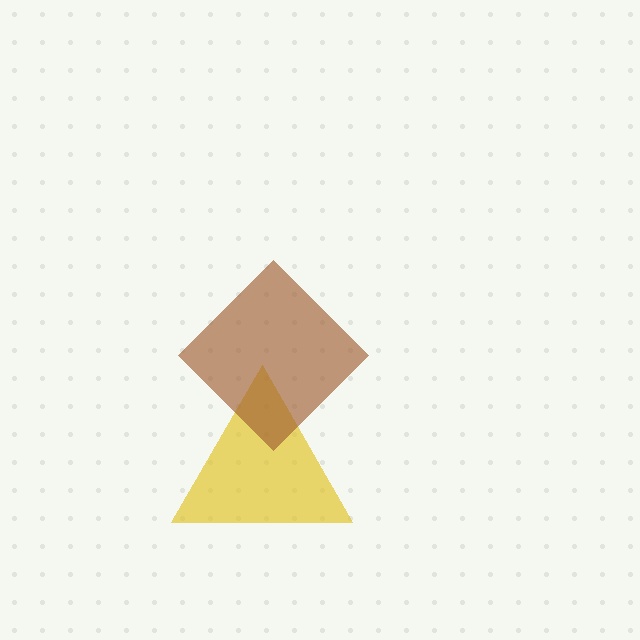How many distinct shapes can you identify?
There are 2 distinct shapes: a yellow triangle, a brown diamond.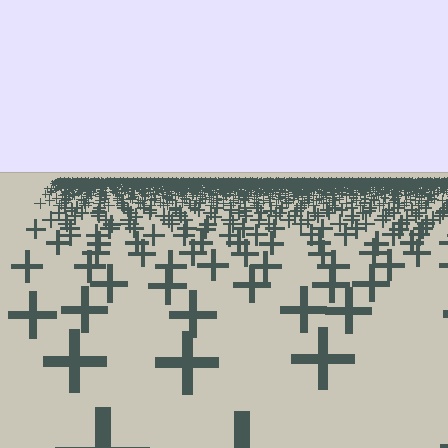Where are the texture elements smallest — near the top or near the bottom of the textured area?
Near the top.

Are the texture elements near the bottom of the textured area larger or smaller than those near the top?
Larger. Near the bottom, elements are closer to the viewer and appear at a bigger on-screen size.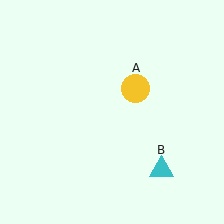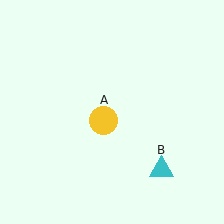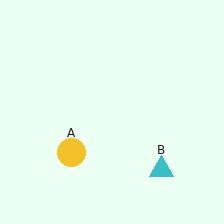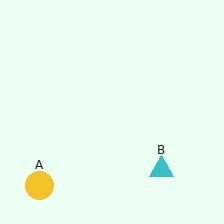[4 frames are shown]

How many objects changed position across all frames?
1 object changed position: yellow circle (object A).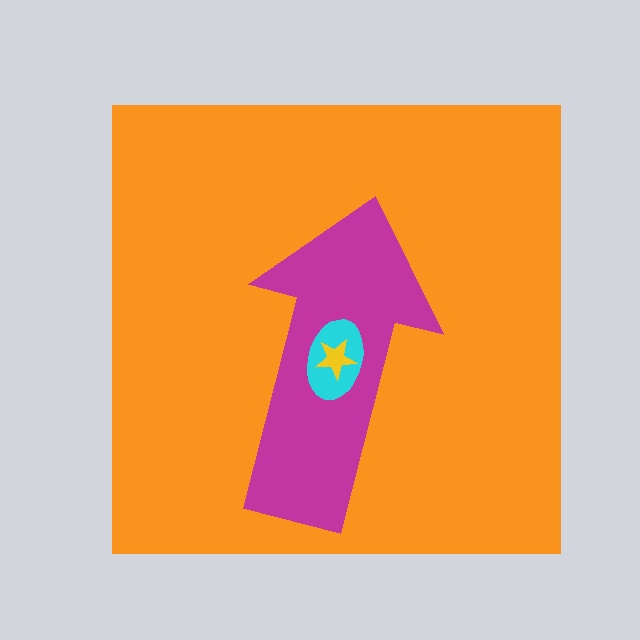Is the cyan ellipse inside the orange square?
Yes.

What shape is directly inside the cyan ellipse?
The yellow star.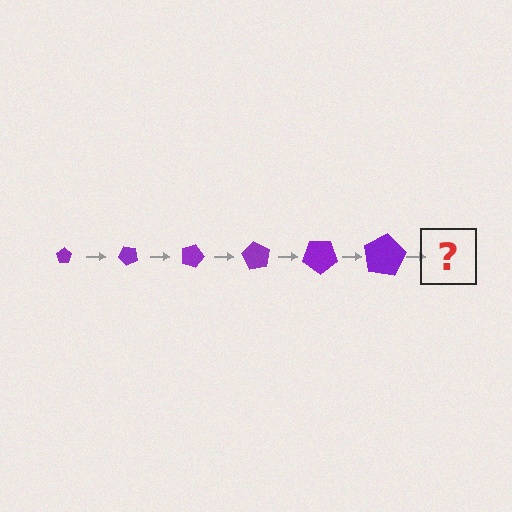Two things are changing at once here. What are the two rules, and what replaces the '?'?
The two rules are that the pentagon grows larger each step and it rotates 45 degrees each step. The '?' should be a pentagon, larger than the previous one and rotated 270 degrees from the start.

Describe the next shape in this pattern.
It should be a pentagon, larger than the previous one and rotated 270 degrees from the start.